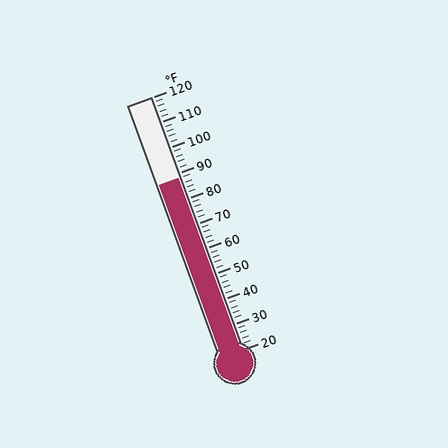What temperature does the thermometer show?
The thermometer shows approximately 88°F.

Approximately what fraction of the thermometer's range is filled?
The thermometer is filled to approximately 70% of its range.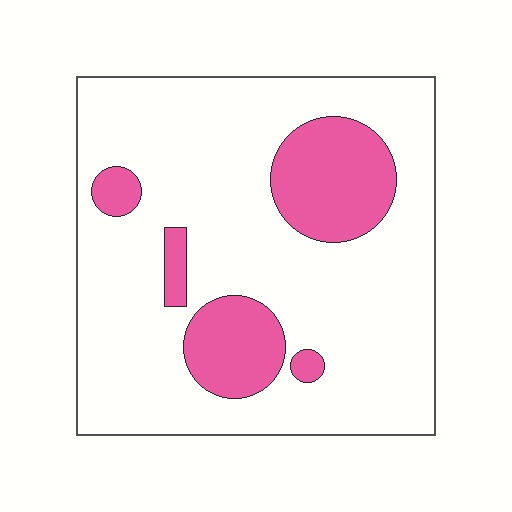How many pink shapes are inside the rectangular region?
5.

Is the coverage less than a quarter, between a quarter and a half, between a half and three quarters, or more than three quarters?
Less than a quarter.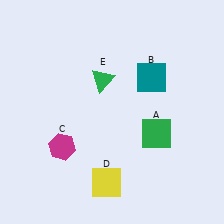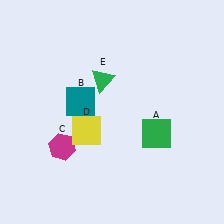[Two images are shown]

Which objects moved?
The objects that moved are: the teal square (B), the yellow square (D).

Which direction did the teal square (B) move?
The teal square (B) moved left.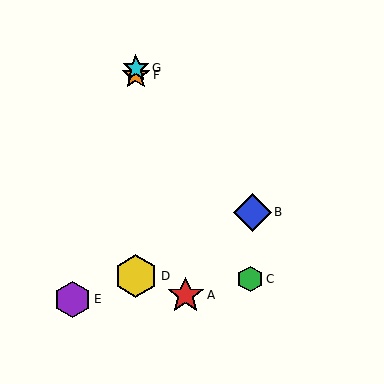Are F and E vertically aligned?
No, F is at x≈136 and E is at x≈73.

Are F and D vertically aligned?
Yes, both are at x≈136.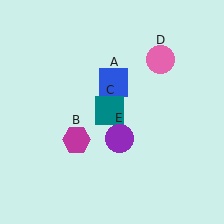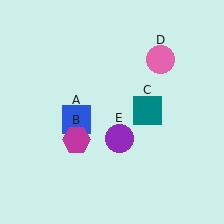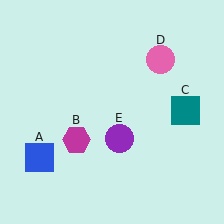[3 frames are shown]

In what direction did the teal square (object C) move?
The teal square (object C) moved right.